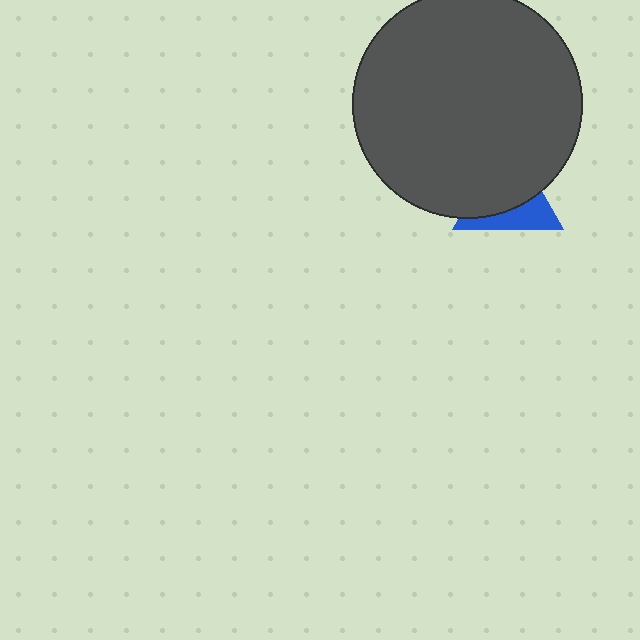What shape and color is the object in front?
The object in front is a dark gray circle.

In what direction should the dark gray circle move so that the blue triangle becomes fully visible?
The dark gray circle should move up. That is the shortest direction to clear the overlap and leave the blue triangle fully visible.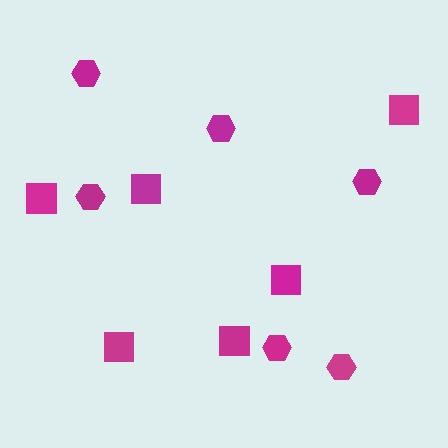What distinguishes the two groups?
There are 2 groups: one group of squares (6) and one group of hexagons (6).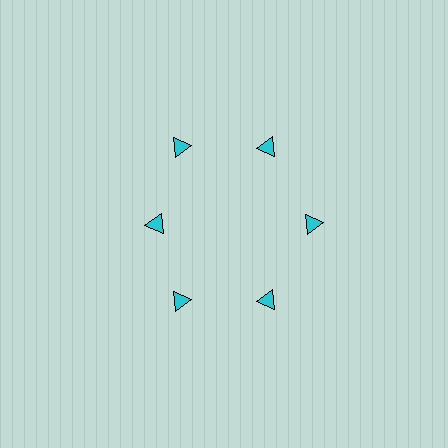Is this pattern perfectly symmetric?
No. The 6 cyan triangles are arranged in a ring, but one element near the 9 o'clock position is pulled inward toward the center, breaking the 6-fold rotational symmetry.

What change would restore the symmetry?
The symmetry would be restored by moving it outward, back onto the ring so that all 6 triangles sit at equal angles and equal distance from the center.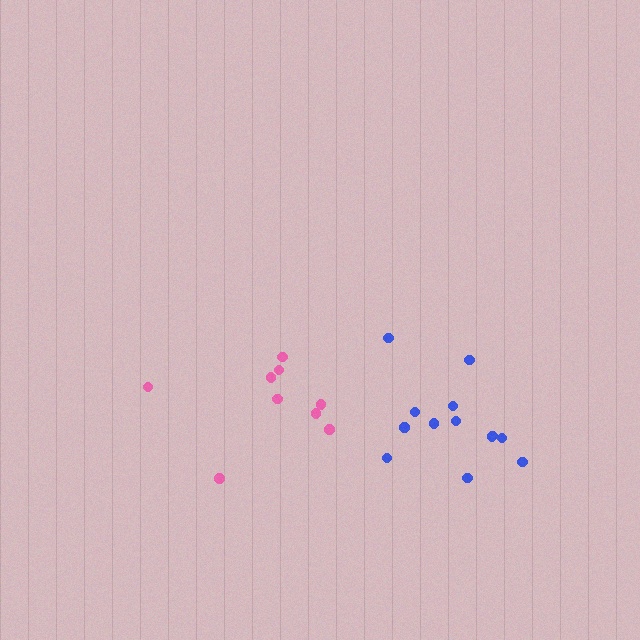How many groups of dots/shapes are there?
There are 2 groups.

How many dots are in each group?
Group 1: 9 dots, Group 2: 13 dots (22 total).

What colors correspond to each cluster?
The clusters are colored: pink, blue.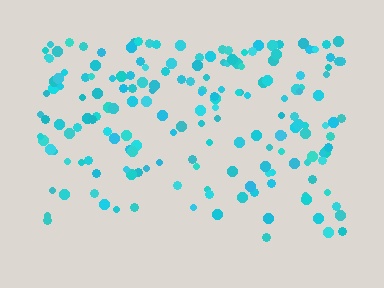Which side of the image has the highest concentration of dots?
The top.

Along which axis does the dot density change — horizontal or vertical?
Vertical.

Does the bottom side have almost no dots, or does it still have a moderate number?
Still a moderate number, just noticeably fewer than the top.